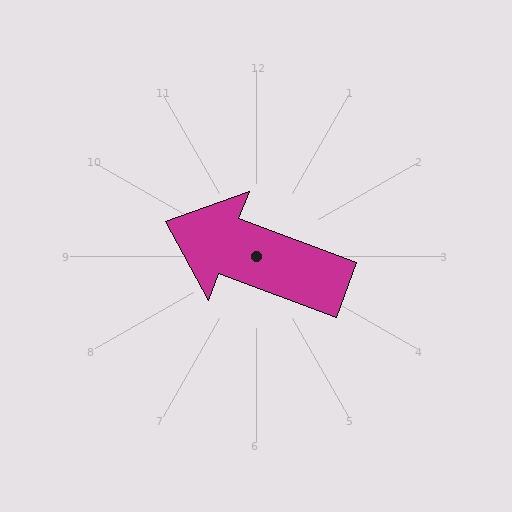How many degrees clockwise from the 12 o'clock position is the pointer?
Approximately 291 degrees.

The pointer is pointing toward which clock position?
Roughly 10 o'clock.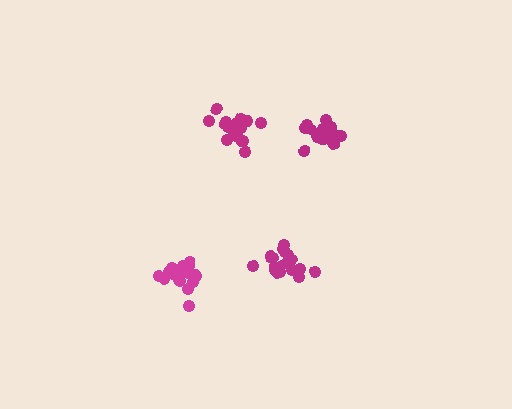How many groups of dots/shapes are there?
There are 4 groups.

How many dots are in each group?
Group 1: 19 dots, Group 2: 19 dots, Group 3: 19 dots, Group 4: 19 dots (76 total).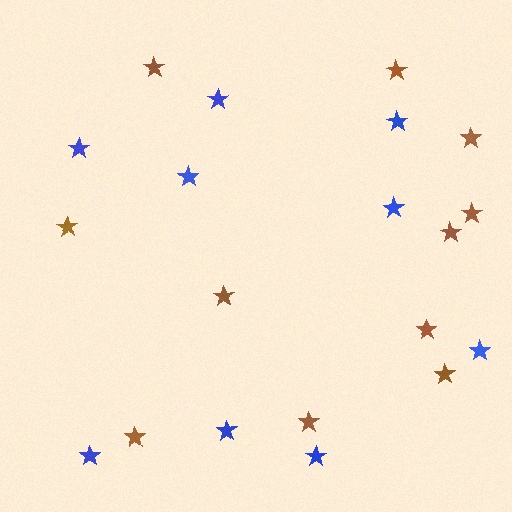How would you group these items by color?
There are 2 groups: one group of brown stars (11) and one group of blue stars (9).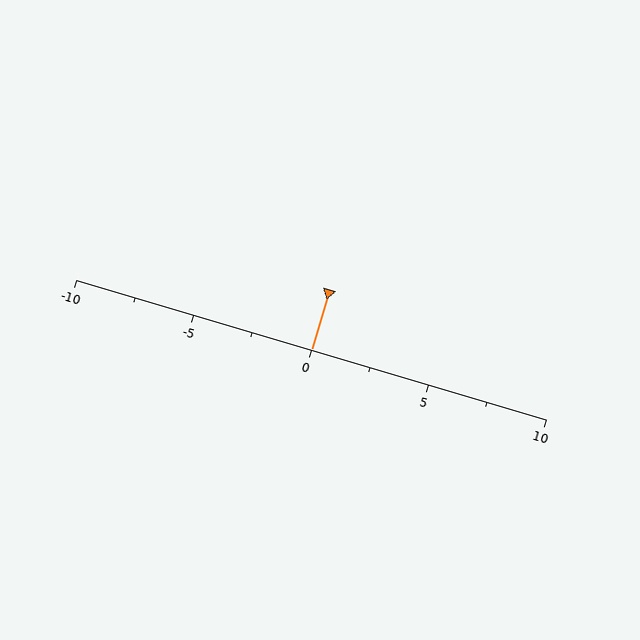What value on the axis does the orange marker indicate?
The marker indicates approximately 0.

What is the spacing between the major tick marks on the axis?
The major ticks are spaced 5 apart.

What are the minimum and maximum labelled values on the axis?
The axis runs from -10 to 10.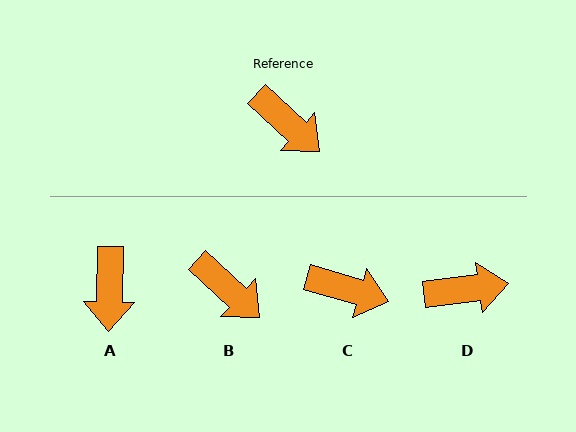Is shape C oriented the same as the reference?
No, it is off by about 26 degrees.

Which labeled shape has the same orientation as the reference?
B.